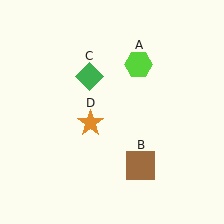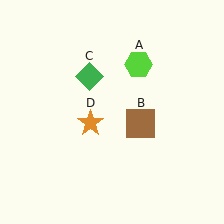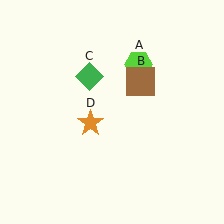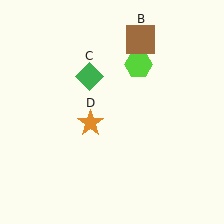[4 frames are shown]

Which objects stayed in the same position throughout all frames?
Lime hexagon (object A) and green diamond (object C) and orange star (object D) remained stationary.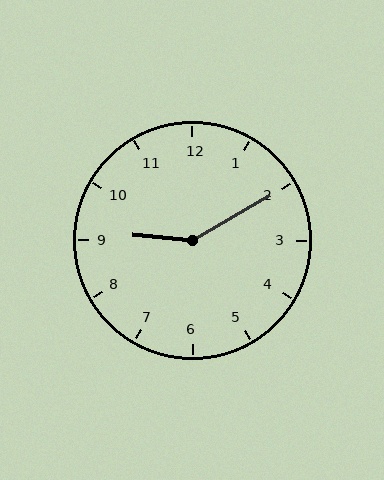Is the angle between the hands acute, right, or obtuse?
It is obtuse.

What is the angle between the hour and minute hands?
Approximately 145 degrees.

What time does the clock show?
9:10.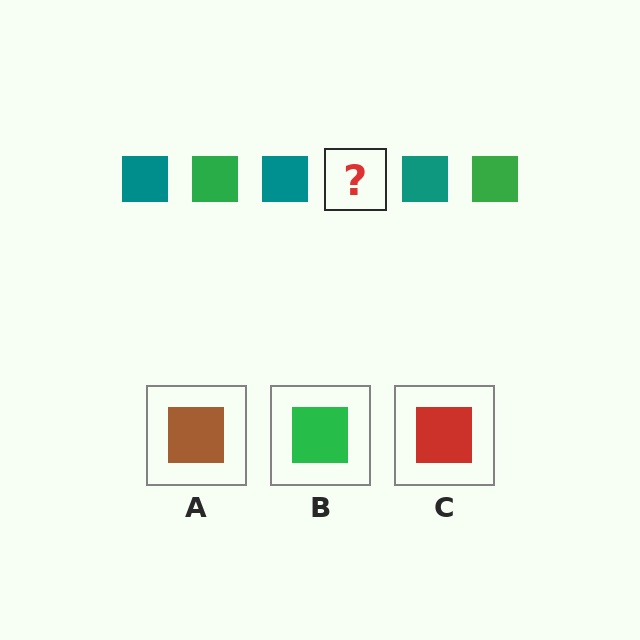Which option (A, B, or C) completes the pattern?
B.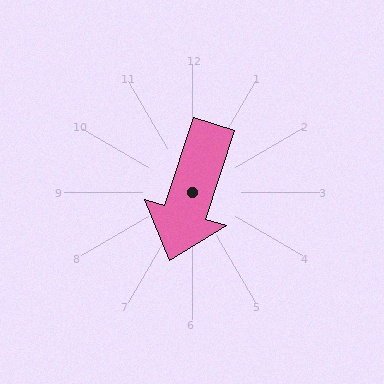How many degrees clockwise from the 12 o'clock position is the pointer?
Approximately 198 degrees.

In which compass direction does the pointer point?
South.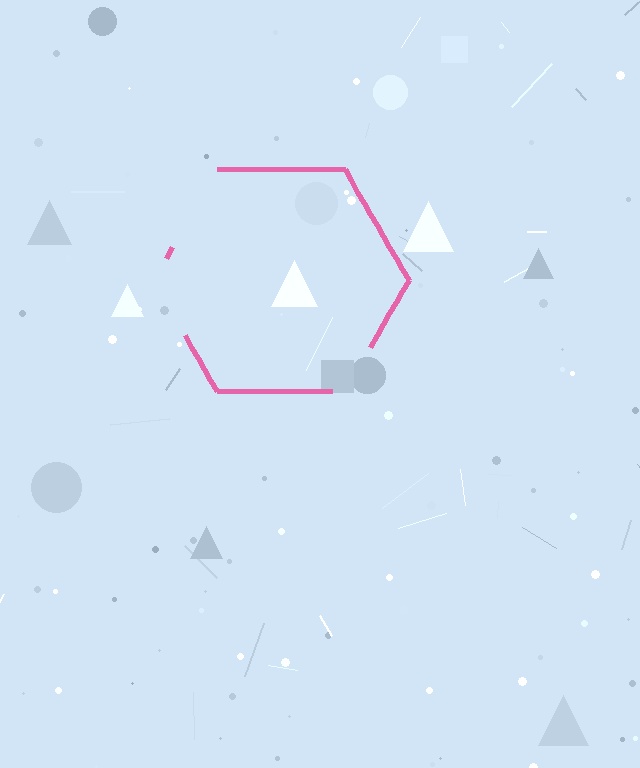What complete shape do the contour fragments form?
The contour fragments form a hexagon.